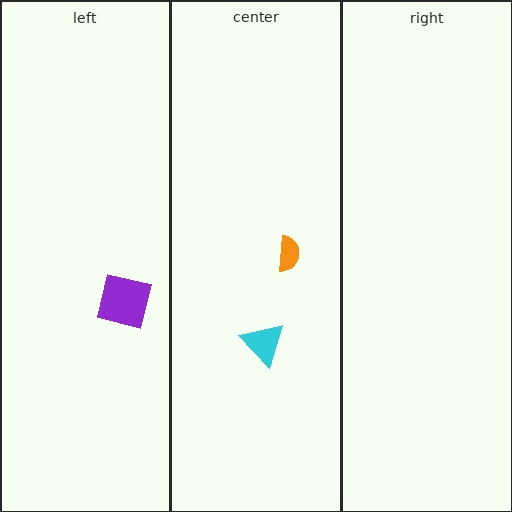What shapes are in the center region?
The cyan triangle, the orange semicircle.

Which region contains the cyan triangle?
The center region.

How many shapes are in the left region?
1.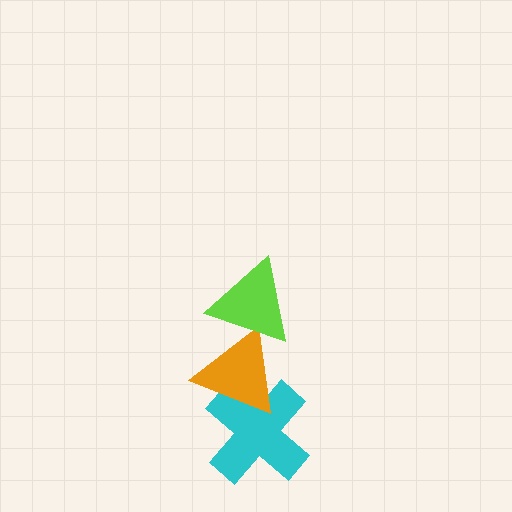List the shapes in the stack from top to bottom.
From top to bottom: the lime triangle, the orange triangle, the cyan cross.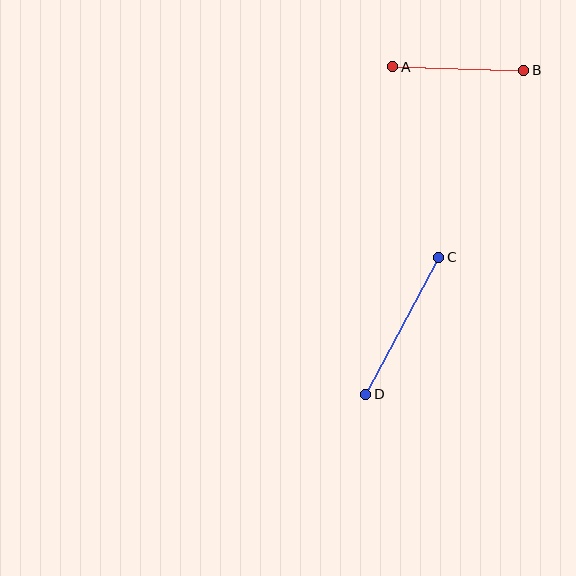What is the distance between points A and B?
The distance is approximately 131 pixels.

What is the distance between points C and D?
The distance is approximately 155 pixels.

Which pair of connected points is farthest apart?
Points C and D are farthest apart.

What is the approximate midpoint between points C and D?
The midpoint is at approximately (402, 326) pixels.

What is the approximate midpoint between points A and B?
The midpoint is at approximately (458, 68) pixels.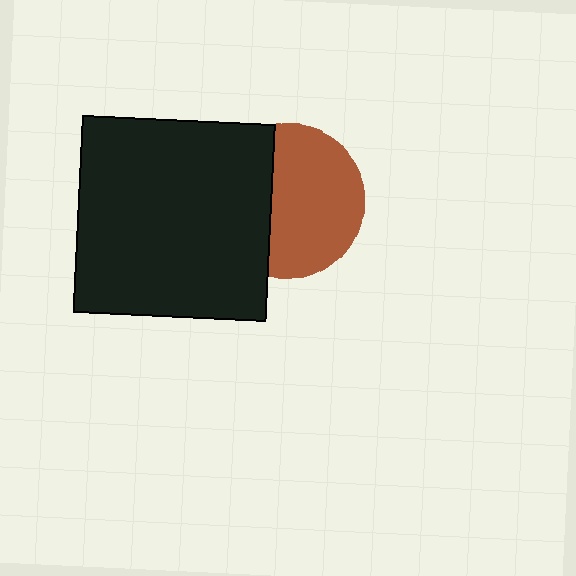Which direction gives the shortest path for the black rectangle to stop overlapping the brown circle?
Moving left gives the shortest separation.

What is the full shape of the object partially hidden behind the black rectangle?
The partially hidden object is a brown circle.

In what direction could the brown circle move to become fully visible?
The brown circle could move right. That would shift it out from behind the black rectangle entirely.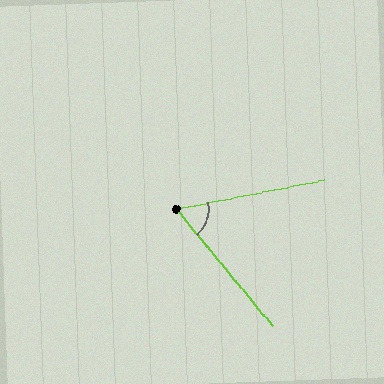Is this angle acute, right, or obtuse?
It is acute.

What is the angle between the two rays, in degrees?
Approximately 62 degrees.